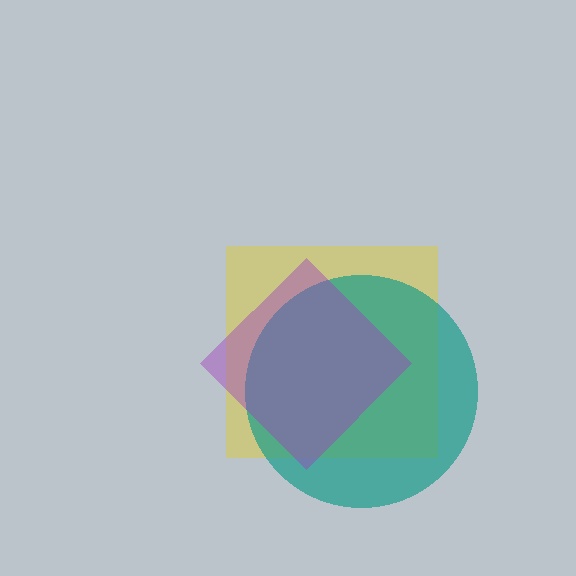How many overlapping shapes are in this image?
There are 3 overlapping shapes in the image.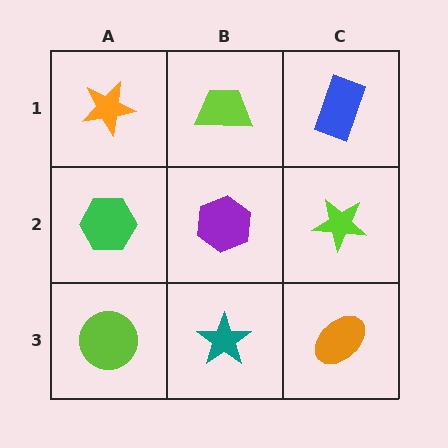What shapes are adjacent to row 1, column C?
A lime star (row 2, column C), a lime trapezoid (row 1, column B).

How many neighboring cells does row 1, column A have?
2.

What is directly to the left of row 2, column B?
A green hexagon.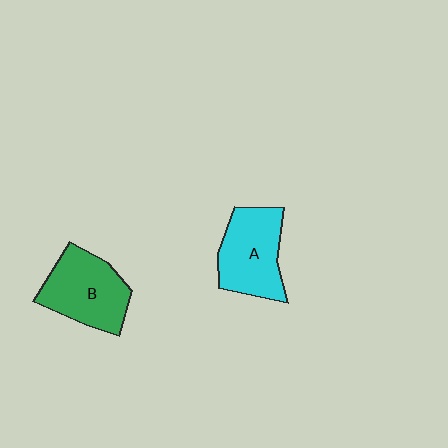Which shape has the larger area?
Shape B (green).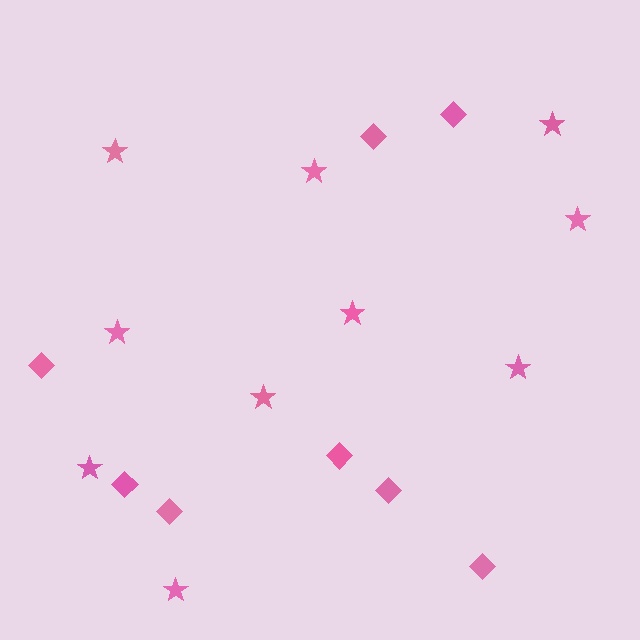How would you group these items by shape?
There are 2 groups: one group of stars (10) and one group of diamonds (8).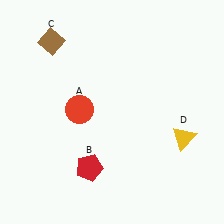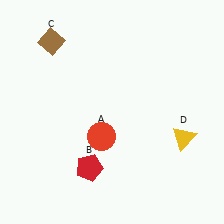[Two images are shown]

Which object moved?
The red circle (A) moved down.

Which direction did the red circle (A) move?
The red circle (A) moved down.